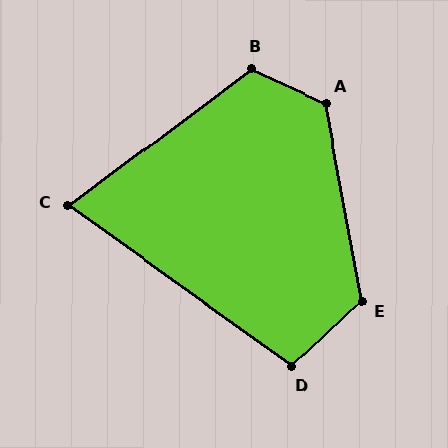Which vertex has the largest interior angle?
A, at approximately 125 degrees.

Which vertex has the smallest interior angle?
C, at approximately 72 degrees.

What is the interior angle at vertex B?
Approximately 118 degrees (obtuse).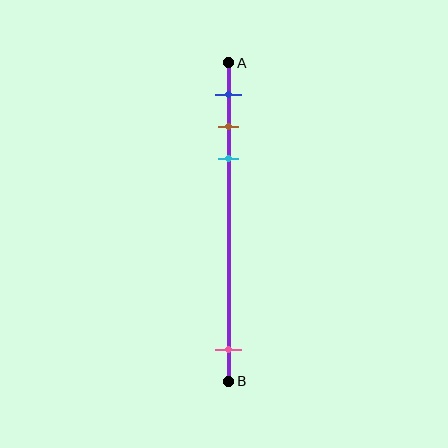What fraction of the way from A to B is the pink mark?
The pink mark is approximately 90% (0.9) of the way from A to B.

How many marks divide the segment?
There are 4 marks dividing the segment.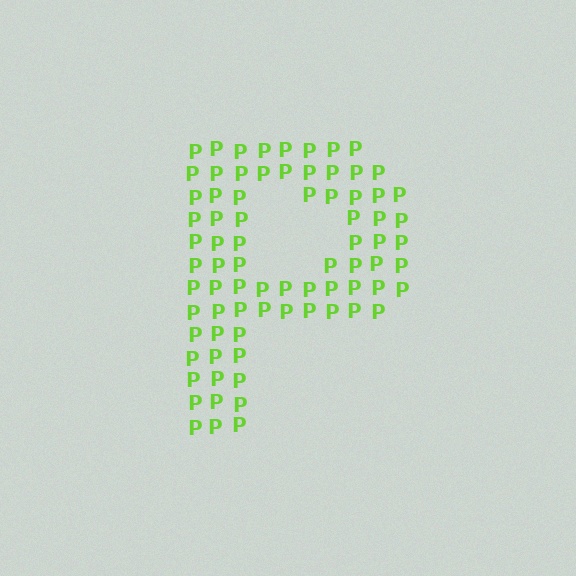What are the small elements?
The small elements are letter P's.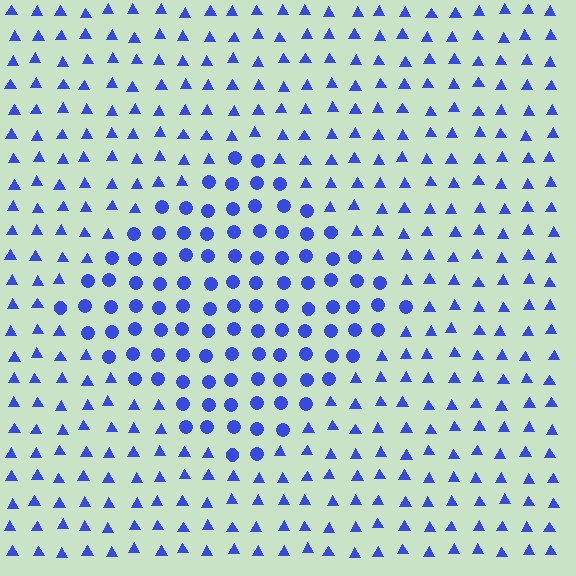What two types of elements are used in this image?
The image uses circles inside the diamond region and triangles outside it.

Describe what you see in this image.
The image is filled with small blue elements arranged in a uniform grid. A diamond-shaped region contains circles, while the surrounding area contains triangles. The boundary is defined purely by the change in element shape.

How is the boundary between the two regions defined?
The boundary is defined by a change in element shape: circles inside vs. triangles outside. All elements share the same color and spacing.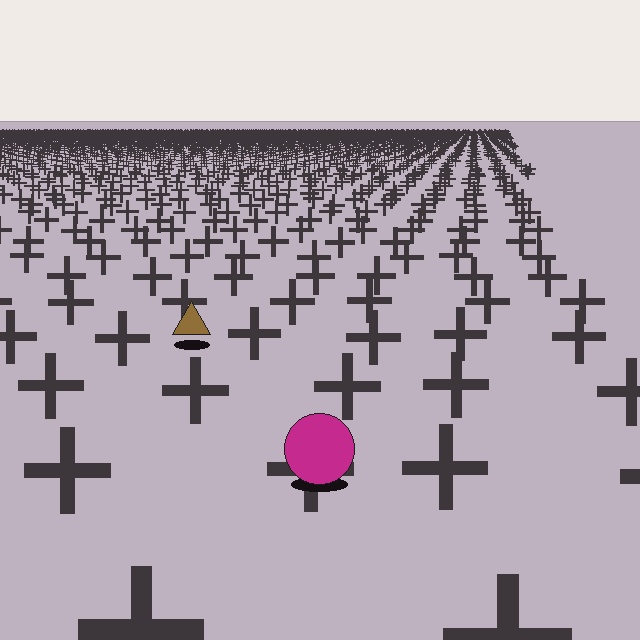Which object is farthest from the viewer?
The brown triangle is farthest from the viewer. It appears smaller and the ground texture around it is denser.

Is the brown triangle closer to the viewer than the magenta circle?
No. The magenta circle is closer — you can tell from the texture gradient: the ground texture is coarser near it.